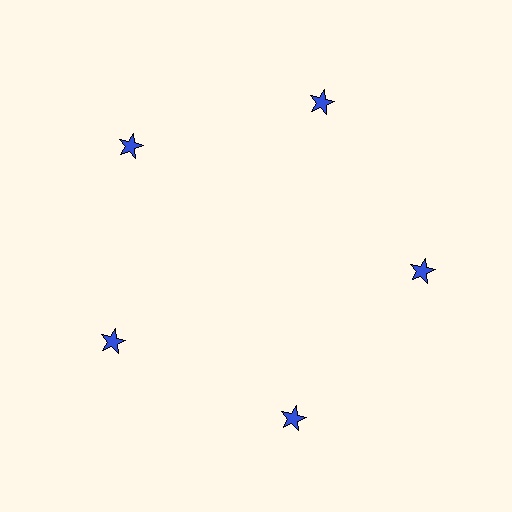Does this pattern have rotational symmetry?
Yes, this pattern has 5-fold rotational symmetry. It looks the same after rotating 72 degrees around the center.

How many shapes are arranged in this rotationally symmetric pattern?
There are 5 shapes, arranged in 5 groups of 1.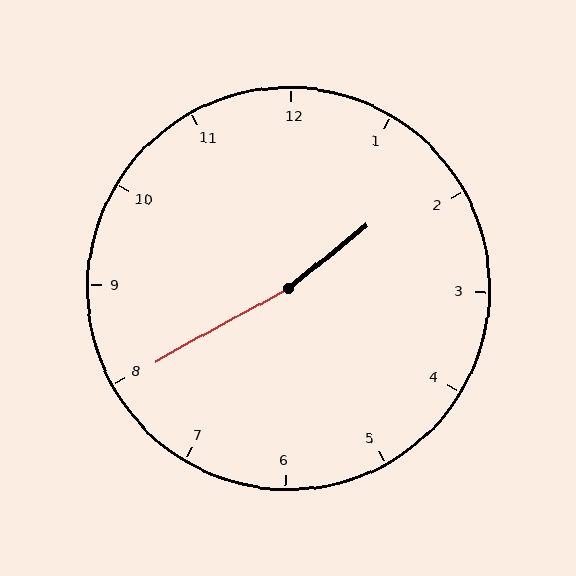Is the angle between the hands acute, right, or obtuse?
It is obtuse.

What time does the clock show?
1:40.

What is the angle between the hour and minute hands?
Approximately 170 degrees.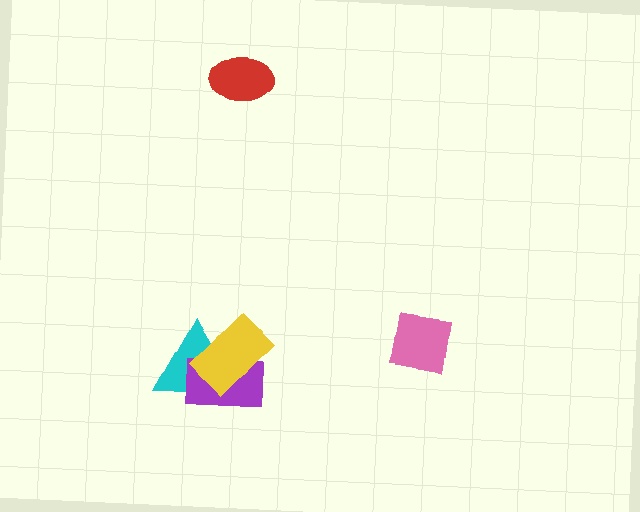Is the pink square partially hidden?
No, no other shape covers it.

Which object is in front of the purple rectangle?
The yellow rectangle is in front of the purple rectangle.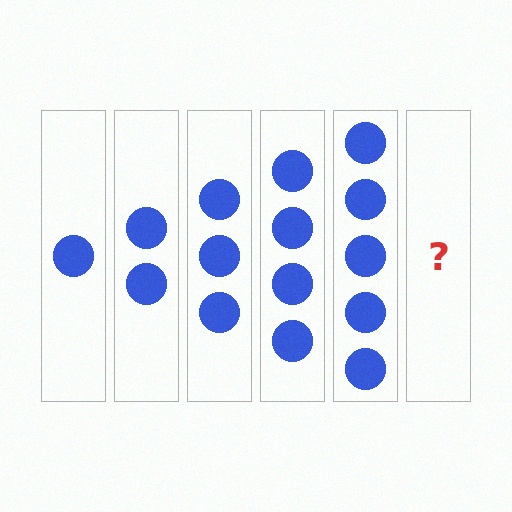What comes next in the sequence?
The next element should be 6 circles.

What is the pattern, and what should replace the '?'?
The pattern is that each step adds one more circle. The '?' should be 6 circles.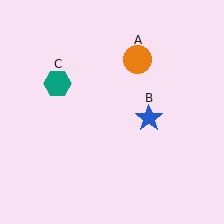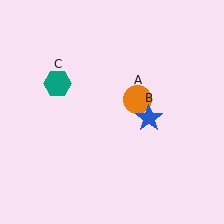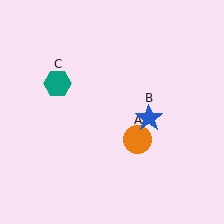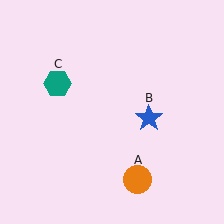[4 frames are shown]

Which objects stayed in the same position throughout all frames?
Blue star (object B) and teal hexagon (object C) remained stationary.